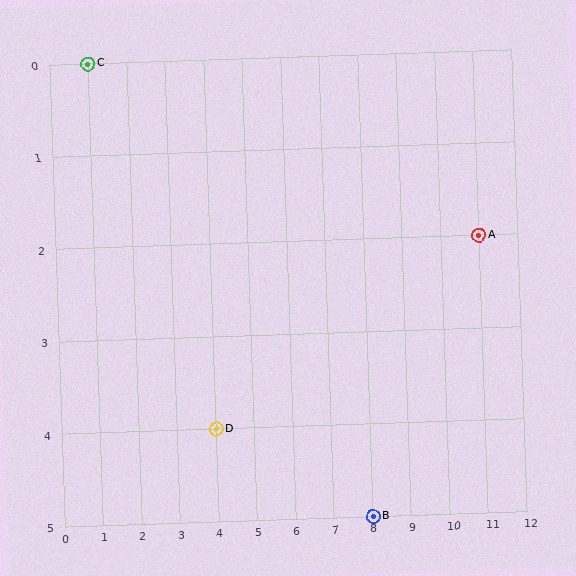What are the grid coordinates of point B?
Point B is at grid coordinates (8, 5).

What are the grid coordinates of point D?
Point D is at grid coordinates (4, 4).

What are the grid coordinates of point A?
Point A is at grid coordinates (11, 2).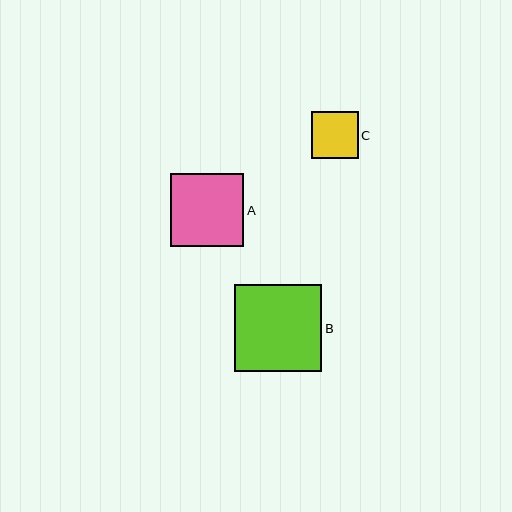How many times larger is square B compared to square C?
Square B is approximately 1.8 times the size of square C.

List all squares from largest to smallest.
From largest to smallest: B, A, C.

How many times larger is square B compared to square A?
Square B is approximately 1.2 times the size of square A.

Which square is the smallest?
Square C is the smallest with a size of approximately 47 pixels.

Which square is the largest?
Square B is the largest with a size of approximately 87 pixels.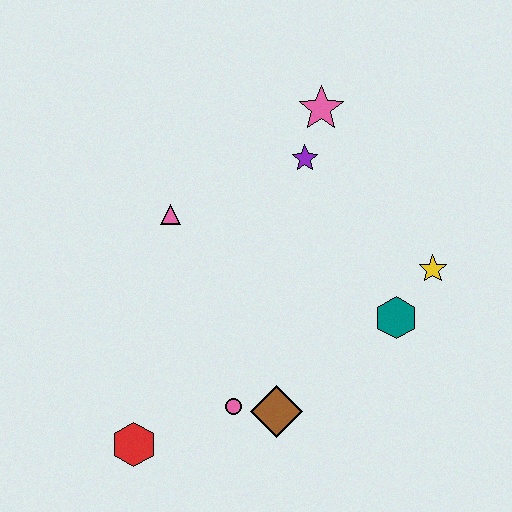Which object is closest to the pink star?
The purple star is closest to the pink star.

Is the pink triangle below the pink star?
Yes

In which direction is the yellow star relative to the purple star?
The yellow star is to the right of the purple star.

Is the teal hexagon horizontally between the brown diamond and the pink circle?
No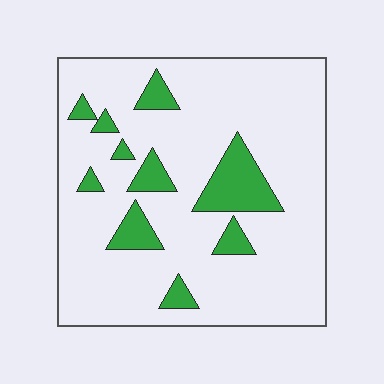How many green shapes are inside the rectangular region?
10.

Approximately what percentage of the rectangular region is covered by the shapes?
Approximately 15%.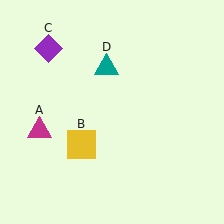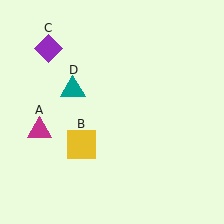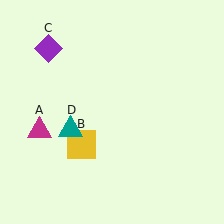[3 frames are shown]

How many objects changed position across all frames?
1 object changed position: teal triangle (object D).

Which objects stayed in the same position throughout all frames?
Magenta triangle (object A) and yellow square (object B) and purple diamond (object C) remained stationary.